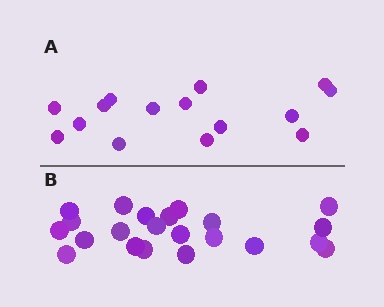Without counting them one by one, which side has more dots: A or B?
Region B (the bottom region) has more dots.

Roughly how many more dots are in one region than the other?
Region B has roughly 8 or so more dots than region A.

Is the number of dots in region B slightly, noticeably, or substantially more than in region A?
Region B has substantially more. The ratio is roughly 1.5 to 1.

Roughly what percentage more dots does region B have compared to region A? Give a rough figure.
About 45% more.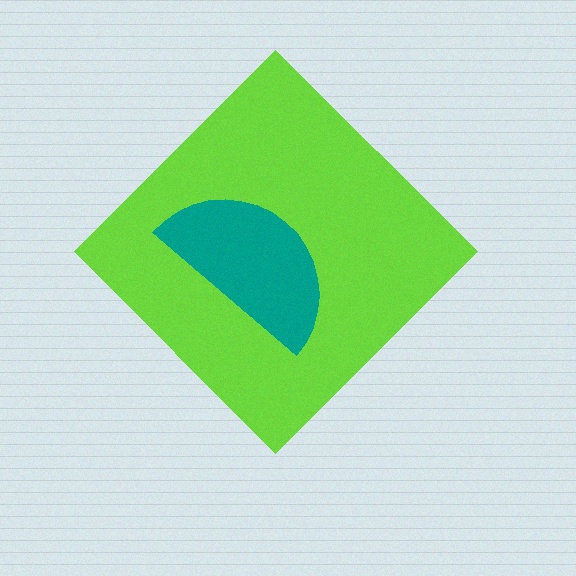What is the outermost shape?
The lime diamond.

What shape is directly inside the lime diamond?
The teal semicircle.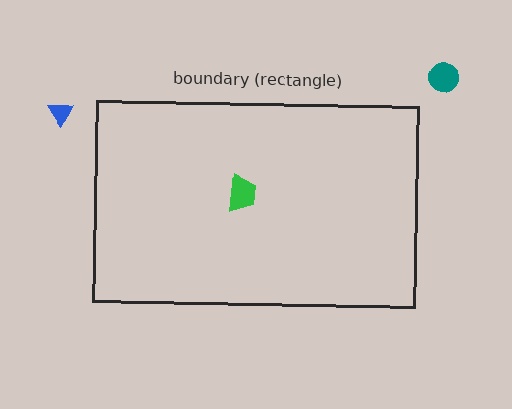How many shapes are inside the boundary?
1 inside, 2 outside.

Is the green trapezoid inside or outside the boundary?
Inside.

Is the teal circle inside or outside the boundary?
Outside.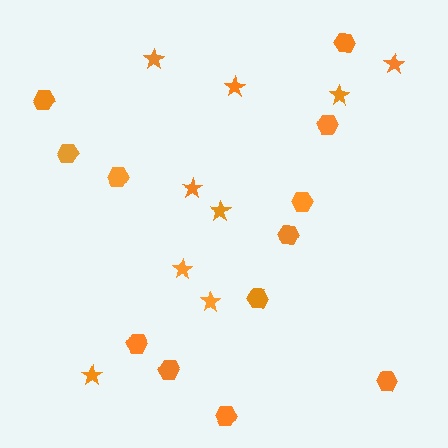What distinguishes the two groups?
There are 2 groups: one group of stars (9) and one group of hexagons (12).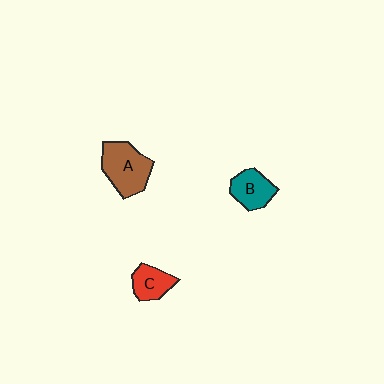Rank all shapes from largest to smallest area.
From largest to smallest: A (brown), B (teal), C (red).